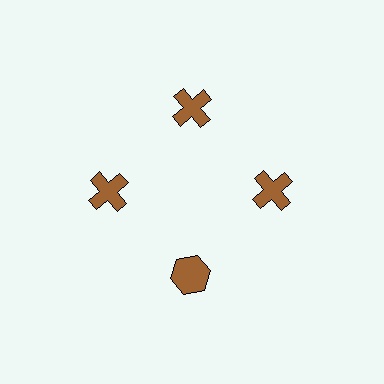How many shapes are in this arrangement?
There are 4 shapes arranged in a ring pattern.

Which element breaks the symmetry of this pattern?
The brown hexagon at roughly the 6 o'clock position breaks the symmetry. All other shapes are brown crosses.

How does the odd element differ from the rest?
It has a different shape: hexagon instead of cross.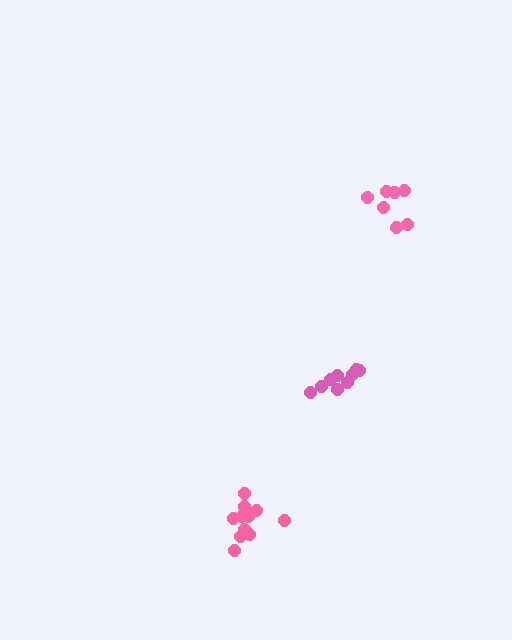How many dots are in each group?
Group 1: 13 dots, Group 2: 7 dots, Group 3: 9 dots (29 total).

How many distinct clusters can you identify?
There are 3 distinct clusters.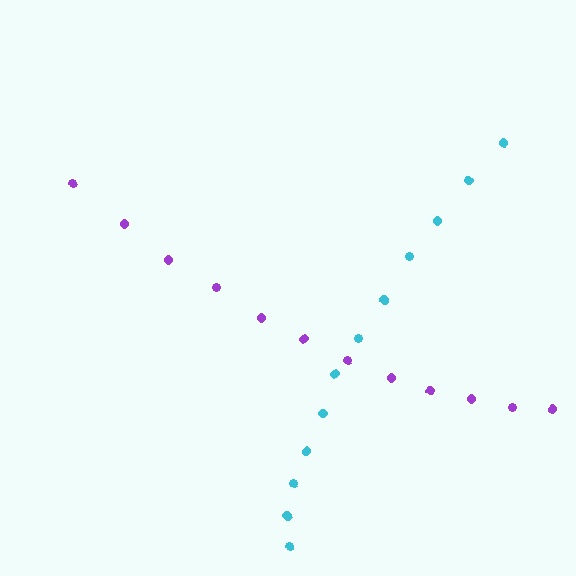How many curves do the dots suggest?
There are 2 distinct paths.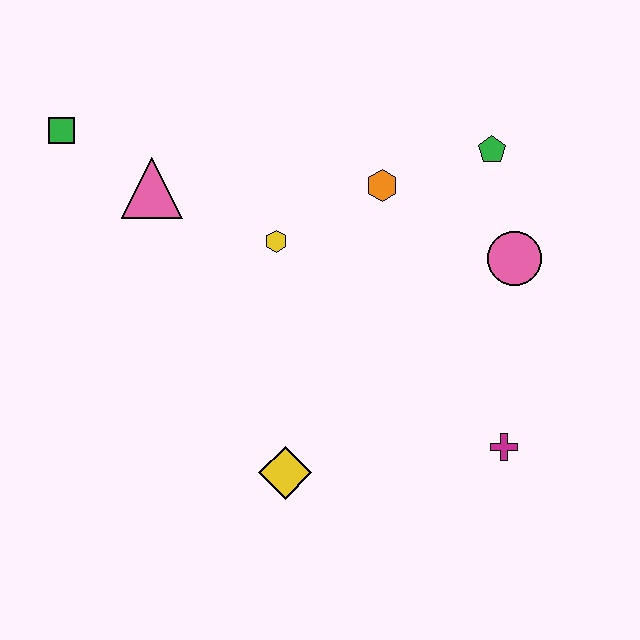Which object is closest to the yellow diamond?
The magenta cross is closest to the yellow diamond.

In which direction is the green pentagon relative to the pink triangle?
The green pentagon is to the right of the pink triangle.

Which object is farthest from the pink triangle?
The magenta cross is farthest from the pink triangle.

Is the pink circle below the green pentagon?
Yes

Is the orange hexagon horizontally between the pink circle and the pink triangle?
Yes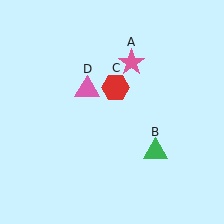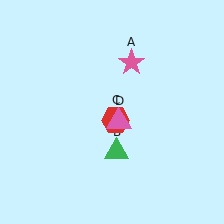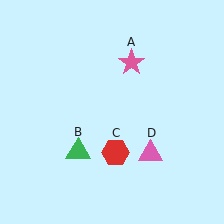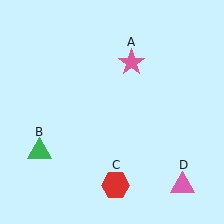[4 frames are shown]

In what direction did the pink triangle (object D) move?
The pink triangle (object D) moved down and to the right.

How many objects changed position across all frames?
3 objects changed position: green triangle (object B), red hexagon (object C), pink triangle (object D).